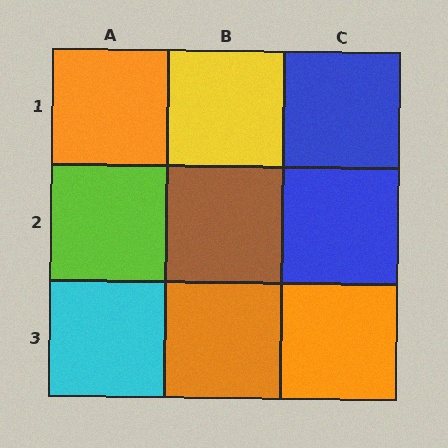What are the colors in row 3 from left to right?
Cyan, orange, orange.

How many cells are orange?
3 cells are orange.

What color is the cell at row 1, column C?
Blue.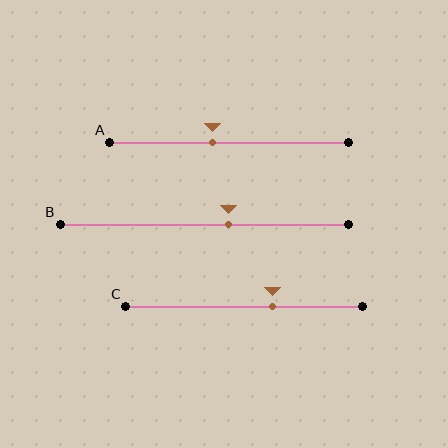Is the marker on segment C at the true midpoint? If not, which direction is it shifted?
No, the marker on segment C is shifted to the right by about 12% of the segment length.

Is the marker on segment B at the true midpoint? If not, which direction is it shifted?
No, the marker on segment B is shifted to the right by about 8% of the segment length.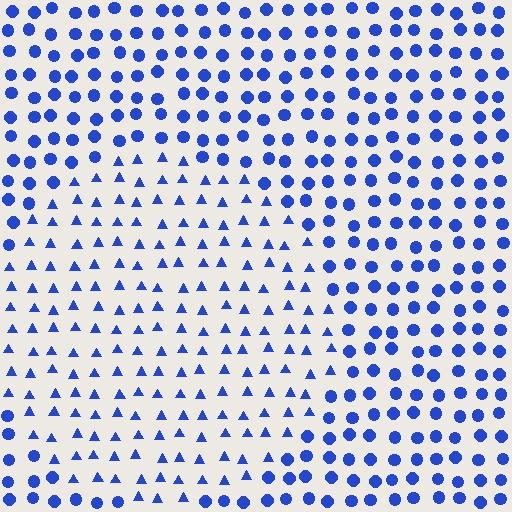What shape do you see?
I see a circle.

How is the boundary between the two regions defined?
The boundary is defined by a change in element shape: triangles inside vs. circles outside. All elements share the same color and spacing.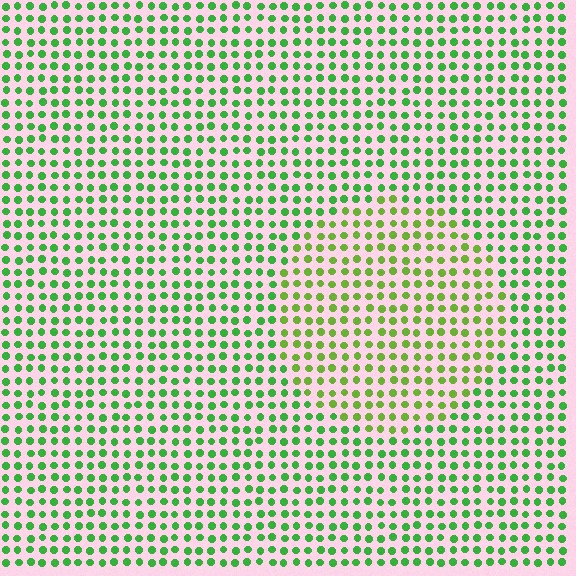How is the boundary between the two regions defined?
The boundary is defined purely by a slight shift in hue (about 29 degrees). Spacing, size, and orientation are identical on both sides.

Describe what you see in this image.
The image is filled with small green elements in a uniform arrangement. A circle-shaped region is visible where the elements are tinted to a slightly different hue, forming a subtle color boundary.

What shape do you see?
I see a circle.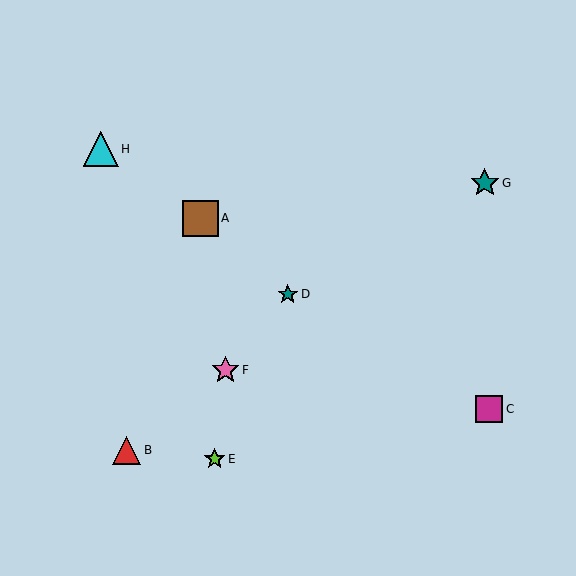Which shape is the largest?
The brown square (labeled A) is the largest.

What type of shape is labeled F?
Shape F is a pink star.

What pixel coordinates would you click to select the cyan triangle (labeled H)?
Click at (101, 149) to select the cyan triangle H.